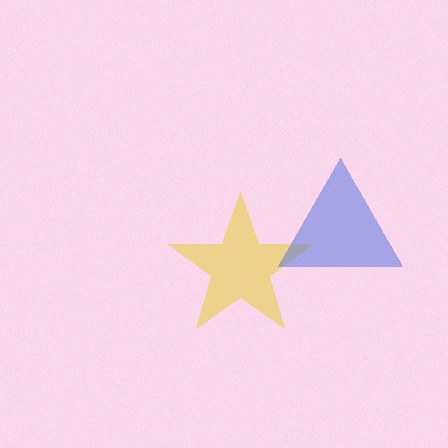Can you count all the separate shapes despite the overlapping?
Yes, there are 2 separate shapes.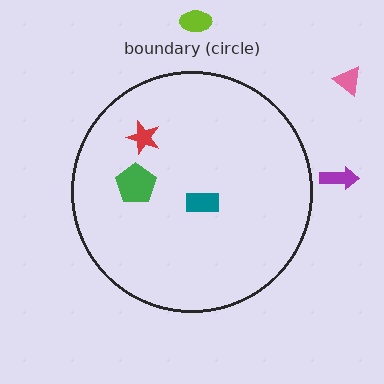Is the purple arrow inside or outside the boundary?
Outside.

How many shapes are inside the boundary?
3 inside, 3 outside.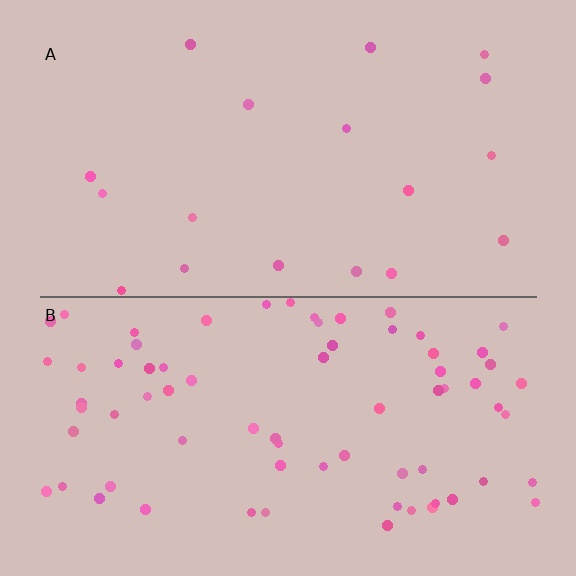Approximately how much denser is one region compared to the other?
Approximately 4.0× — region B over region A.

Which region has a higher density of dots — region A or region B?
B (the bottom).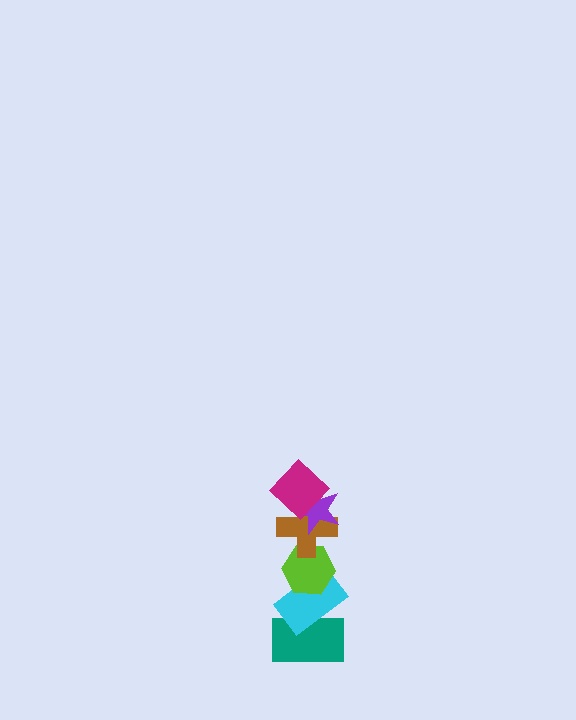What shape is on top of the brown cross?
The purple star is on top of the brown cross.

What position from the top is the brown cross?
The brown cross is 3rd from the top.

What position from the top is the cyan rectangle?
The cyan rectangle is 5th from the top.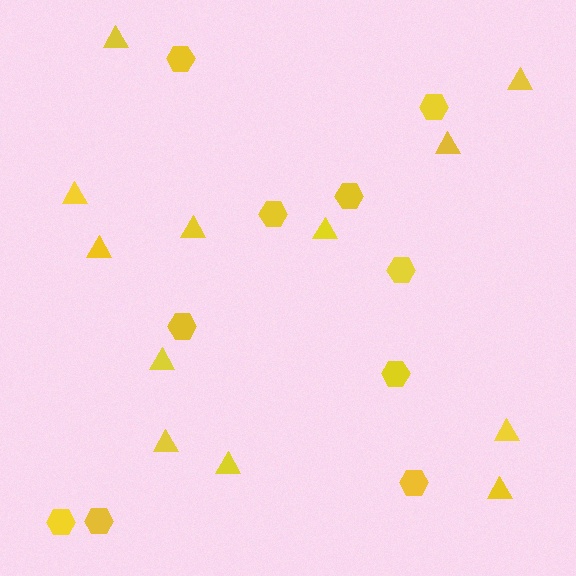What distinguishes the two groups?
There are 2 groups: one group of triangles (12) and one group of hexagons (10).